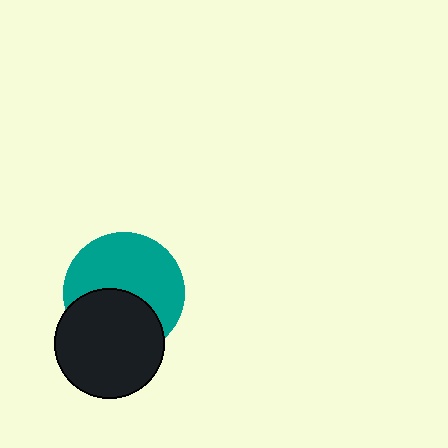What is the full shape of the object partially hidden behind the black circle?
The partially hidden object is a teal circle.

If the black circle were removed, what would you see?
You would see the complete teal circle.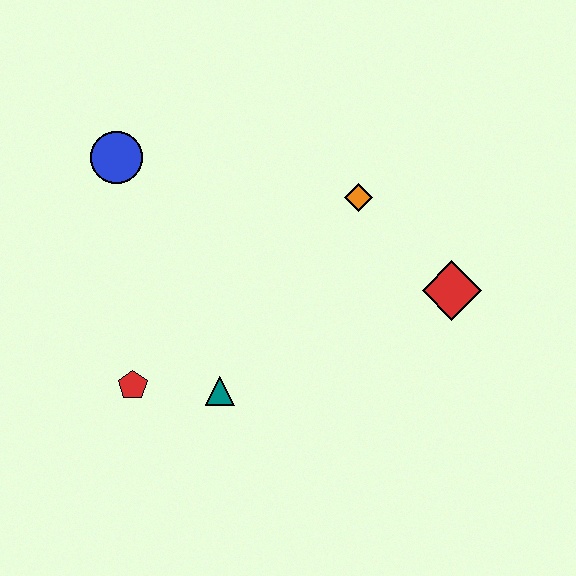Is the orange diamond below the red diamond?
No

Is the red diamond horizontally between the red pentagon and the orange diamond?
No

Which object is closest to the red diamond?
The orange diamond is closest to the red diamond.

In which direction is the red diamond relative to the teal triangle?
The red diamond is to the right of the teal triangle.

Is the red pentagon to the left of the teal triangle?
Yes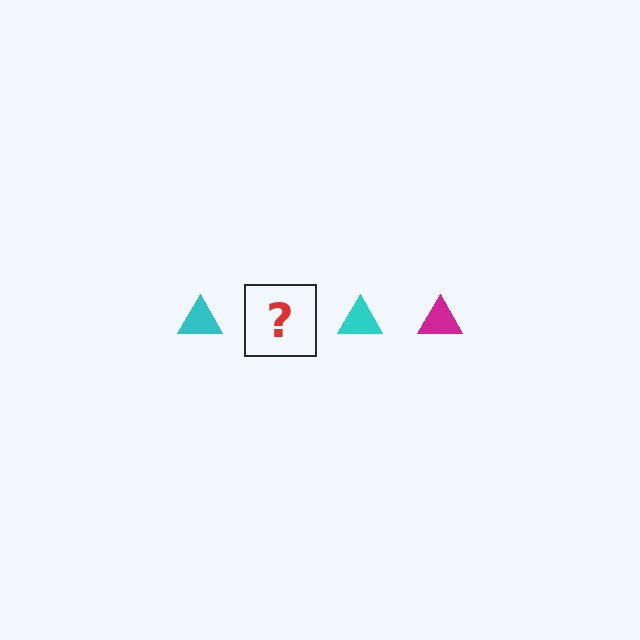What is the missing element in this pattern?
The missing element is a magenta triangle.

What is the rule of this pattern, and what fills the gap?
The rule is that the pattern cycles through cyan, magenta triangles. The gap should be filled with a magenta triangle.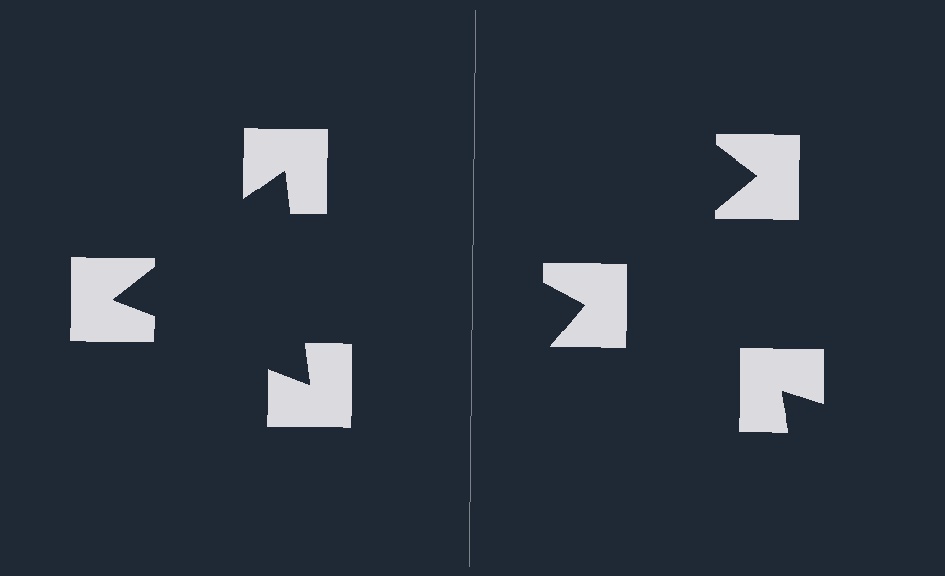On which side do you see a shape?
An illusory triangle appears on the left side. On the right side the wedge cuts are rotated, so no coherent shape forms.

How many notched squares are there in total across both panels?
6 — 3 on each side.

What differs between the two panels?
The notched squares are positioned identically on both sides; only the wedge orientations differ. On the left they align to a triangle; on the right they are misaligned.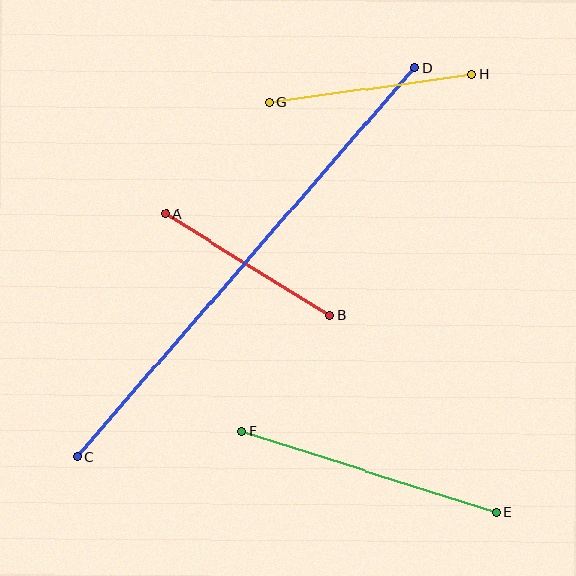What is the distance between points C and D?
The distance is approximately 515 pixels.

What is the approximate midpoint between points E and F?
The midpoint is at approximately (369, 472) pixels.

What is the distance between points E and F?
The distance is approximately 267 pixels.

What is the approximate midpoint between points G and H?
The midpoint is at approximately (371, 88) pixels.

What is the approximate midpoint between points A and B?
The midpoint is at approximately (248, 265) pixels.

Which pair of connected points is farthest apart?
Points C and D are farthest apart.